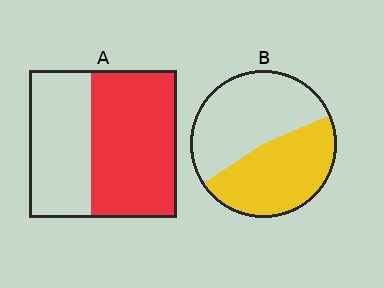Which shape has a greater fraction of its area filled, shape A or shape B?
Shape A.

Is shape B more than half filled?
Roughly half.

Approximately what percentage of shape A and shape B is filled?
A is approximately 60% and B is approximately 45%.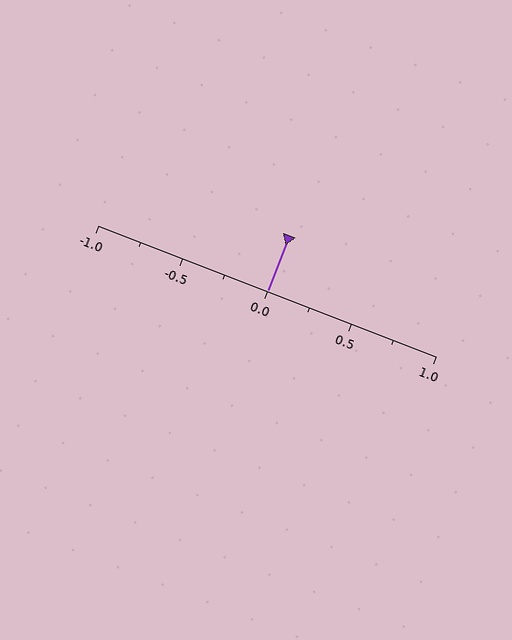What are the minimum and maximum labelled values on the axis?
The axis runs from -1.0 to 1.0.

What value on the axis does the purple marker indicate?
The marker indicates approximately 0.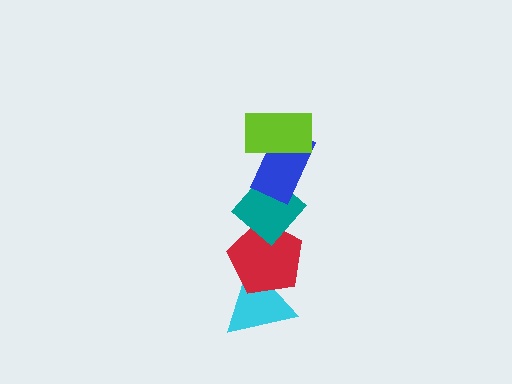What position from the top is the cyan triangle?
The cyan triangle is 5th from the top.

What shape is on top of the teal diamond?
The blue rectangle is on top of the teal diamond.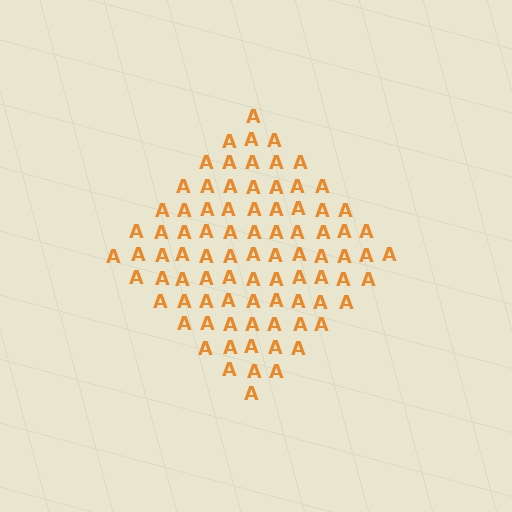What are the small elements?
The small elements are letter A's.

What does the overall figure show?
The overall figure shows a diamond.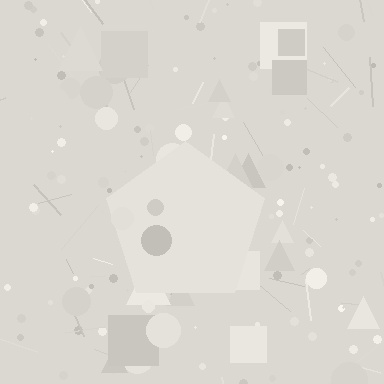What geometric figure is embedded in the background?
A pentagon is embedded in the background.